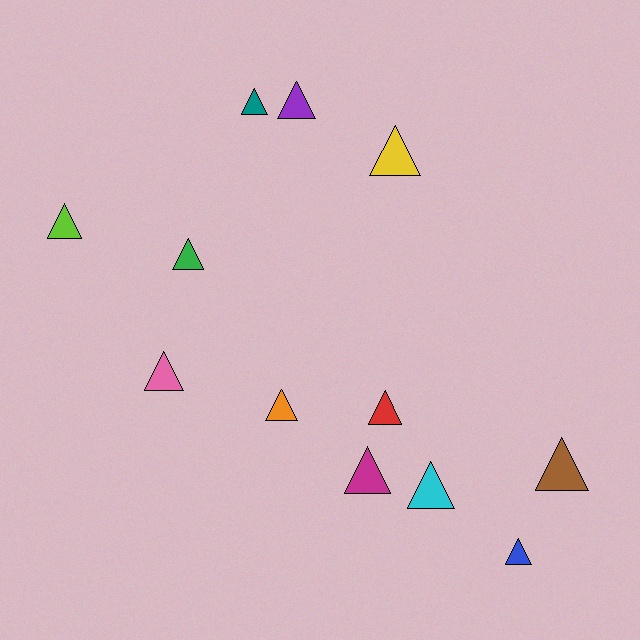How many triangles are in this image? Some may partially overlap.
There are 12 triangles.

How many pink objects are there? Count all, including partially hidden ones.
There is 1 pink object.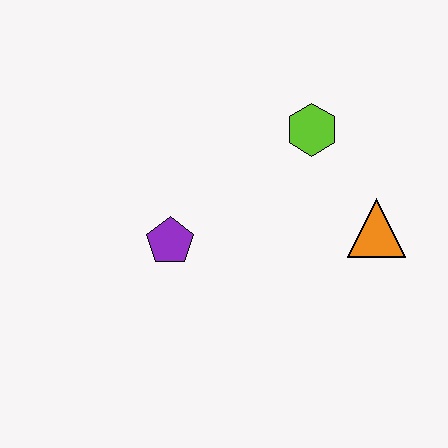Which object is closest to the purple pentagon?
The lime hexagon is closest to the purple pentagon.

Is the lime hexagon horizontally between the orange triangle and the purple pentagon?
Yes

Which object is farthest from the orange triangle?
The purple pentagon is farthest from the orange triangle.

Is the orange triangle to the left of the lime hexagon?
No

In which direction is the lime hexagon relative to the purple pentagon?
The lime hexagon is to the right of the purple pentagon.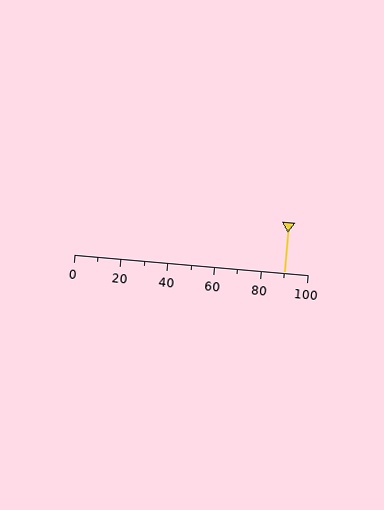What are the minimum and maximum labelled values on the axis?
The axis runs from 0 to 100.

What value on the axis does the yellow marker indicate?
The marker indicates approximately 90.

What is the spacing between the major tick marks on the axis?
The major ticks are spaced 20 apart.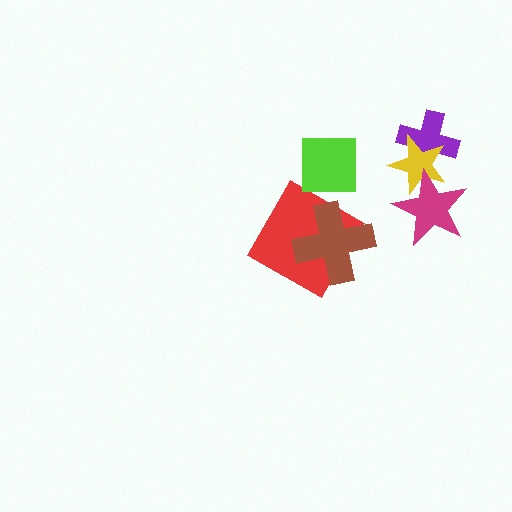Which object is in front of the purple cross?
The yellow star is in front of the purple cross.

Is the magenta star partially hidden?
No, no other shape covers it.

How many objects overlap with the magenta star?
1 object overlaps with the magenta star.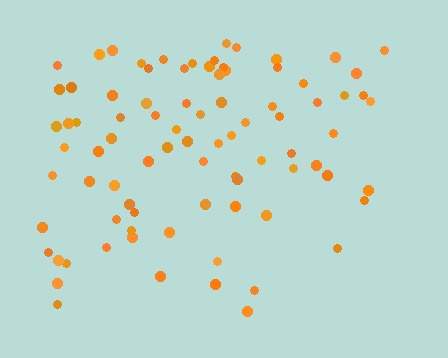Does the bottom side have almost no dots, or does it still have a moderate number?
Still a moderate number, just noticeably fewer than the top.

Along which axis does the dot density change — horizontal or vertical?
Vertical.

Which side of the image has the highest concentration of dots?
The top.